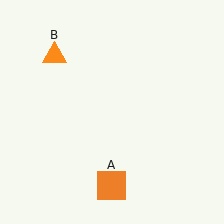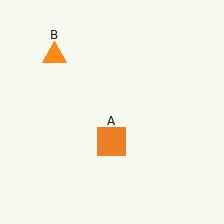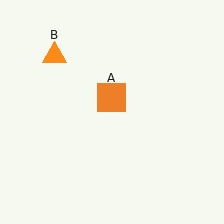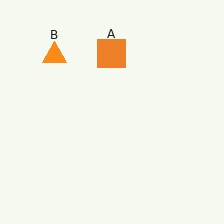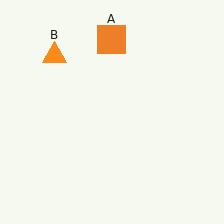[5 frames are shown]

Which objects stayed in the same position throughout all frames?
Orange triangle (object B) remained stationary.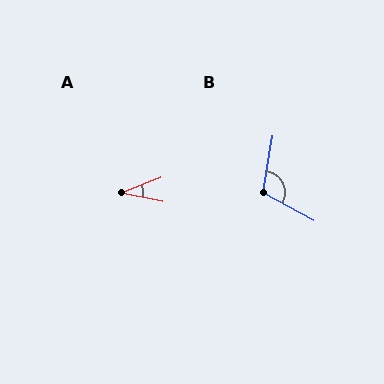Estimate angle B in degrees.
Approximately 109 degrees.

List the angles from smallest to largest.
A (32°), B (109°).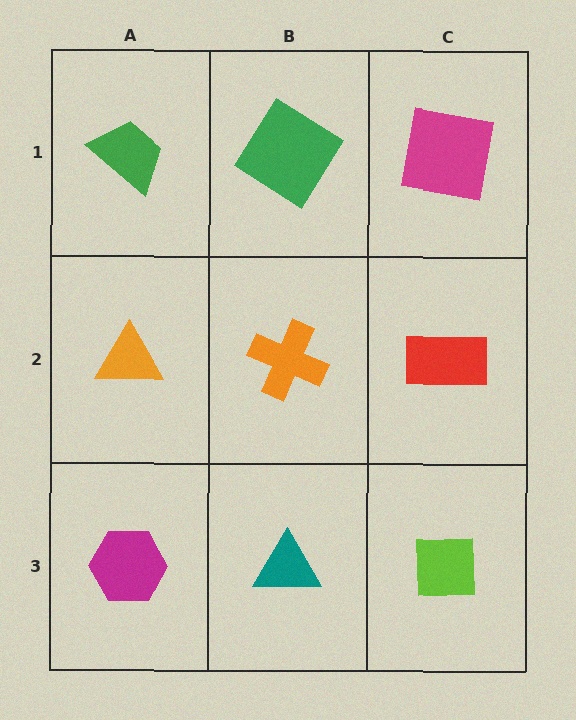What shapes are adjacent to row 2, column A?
A green trapezoid (row 1, column A), a magenta hexagon (row 3, column A), an orange cross (row 2, column B).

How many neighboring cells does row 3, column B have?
3.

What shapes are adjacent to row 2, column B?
A green diamond (row 1, column B), a teal triangle (row 3, column B), an orange triangle (row 2, column A), a red rectangle (row 2, column C).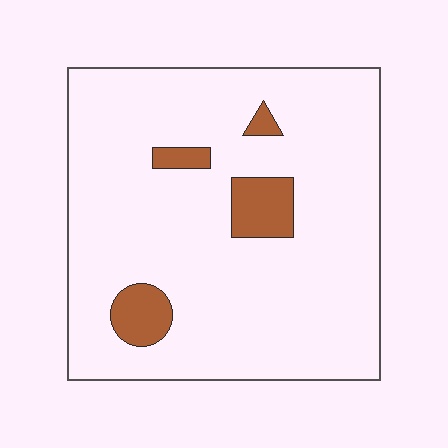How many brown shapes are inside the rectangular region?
4.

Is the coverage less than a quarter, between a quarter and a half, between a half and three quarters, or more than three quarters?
Less than a quarter.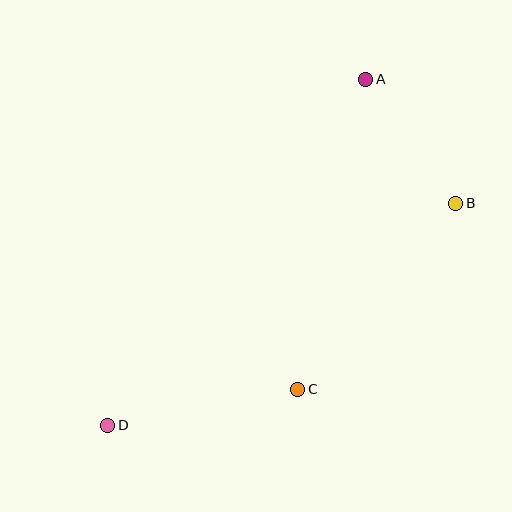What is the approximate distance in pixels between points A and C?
The distance between A and C is approximately 318 pixels.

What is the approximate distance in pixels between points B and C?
The distance between B and C is approximately 245 pixels.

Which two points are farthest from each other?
Points A and D are farthest from each other.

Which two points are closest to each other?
Points A and B are closest to each other.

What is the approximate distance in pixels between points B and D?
The distance between B and D is approximately 413 pixels.